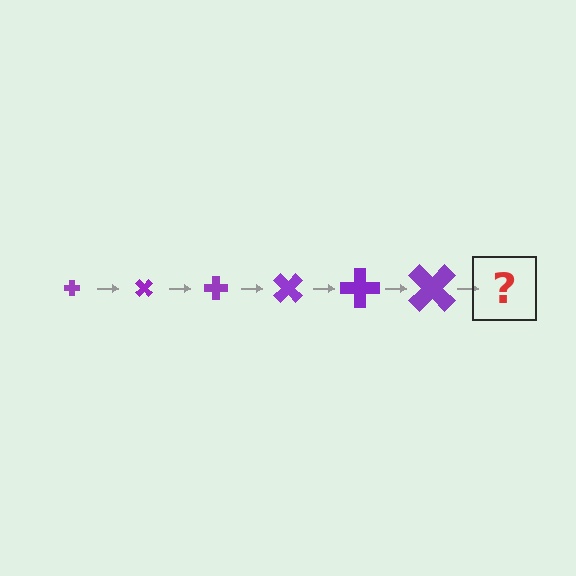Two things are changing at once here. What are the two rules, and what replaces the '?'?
The two rules are that the cross grows larger each step and it rotates 45 degrees each step. The '?' should be a cross, larger than the previous one and rotated 270 degrees from the start.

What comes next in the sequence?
The next element should be a cross, larger than the previous one and rotated 270 degrees from the start.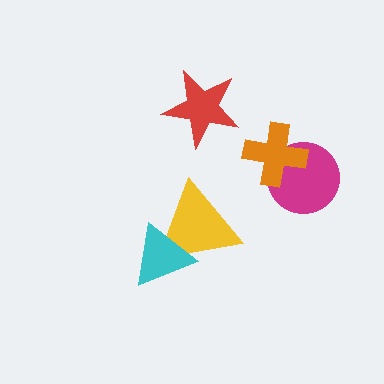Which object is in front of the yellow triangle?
The cyan triangle is in front of the yellow triangle.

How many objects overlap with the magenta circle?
1 object overlaps with the magenta circle.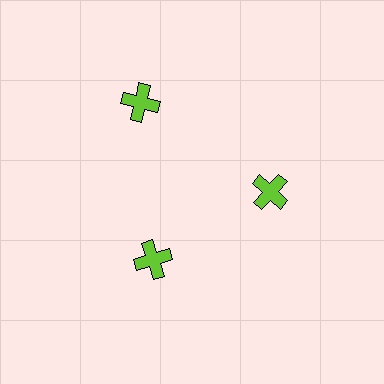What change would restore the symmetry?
The symmetry would be restored by moving it inward, back onto the ring so that all 3 crosses sit at equal angles and equal distance from the center.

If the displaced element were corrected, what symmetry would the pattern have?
It would have 3-fold rotational symmetry — the pattern would map onto itself every 120 degrees.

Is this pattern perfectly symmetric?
No. The 3 lime crosses are arranged in a ring, but one element near the 11 o'clock position is pushed outward from the center, breaking the 3-fold rotational symmetry.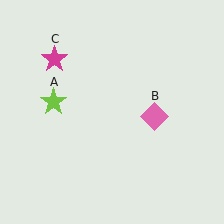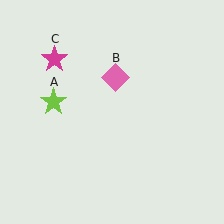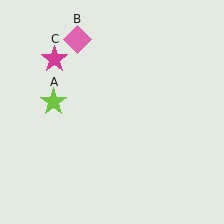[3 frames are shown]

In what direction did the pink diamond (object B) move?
The pink diamond (object B) moved up and to the left.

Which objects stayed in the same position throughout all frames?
Lime star (object A) and magenta star (object C) remained stationary.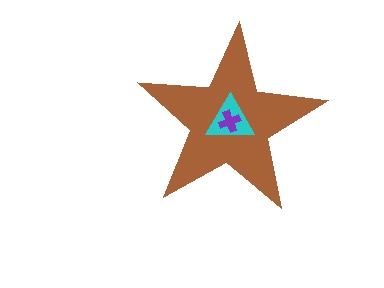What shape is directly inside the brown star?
The cyan triangle.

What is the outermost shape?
The brown star.